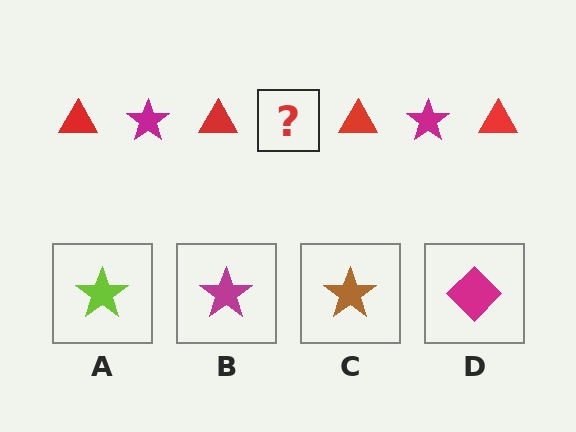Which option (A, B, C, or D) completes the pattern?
B.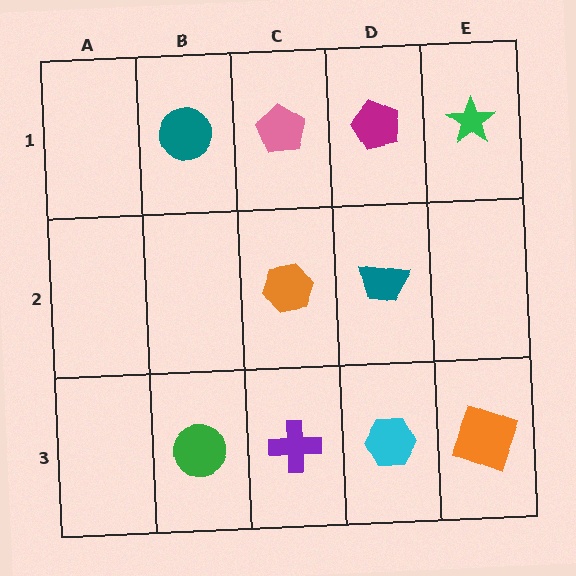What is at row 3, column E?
An orange square.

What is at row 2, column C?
An orange hexagon.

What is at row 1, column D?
A magenta pentagon.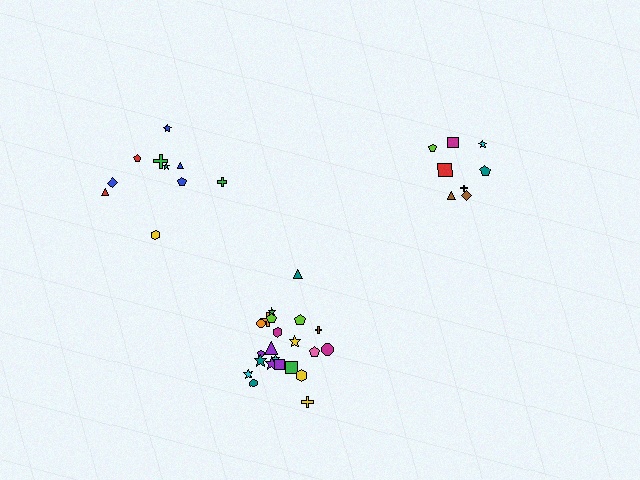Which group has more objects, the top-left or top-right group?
The top-left group.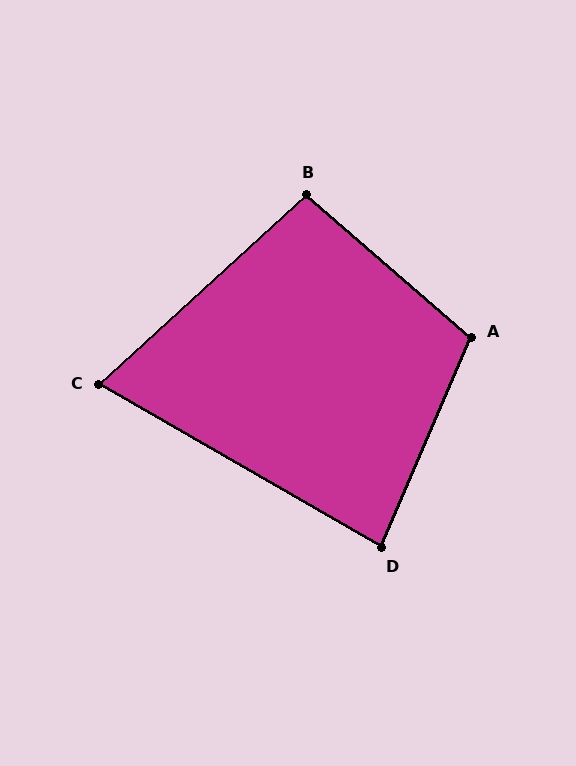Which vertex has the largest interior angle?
A, at approximately 108 degrees.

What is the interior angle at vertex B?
Approximately 97 degrees (obtuse).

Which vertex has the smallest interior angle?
C, at approximately 72 degrees.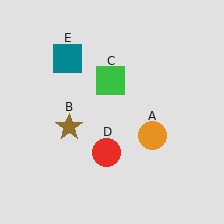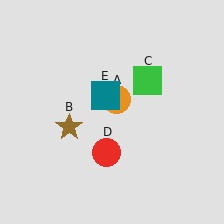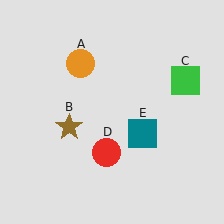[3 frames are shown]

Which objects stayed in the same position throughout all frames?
Brown star (object B) and red circle (object D) remained stationary.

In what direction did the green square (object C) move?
The green square (object C) moved right.